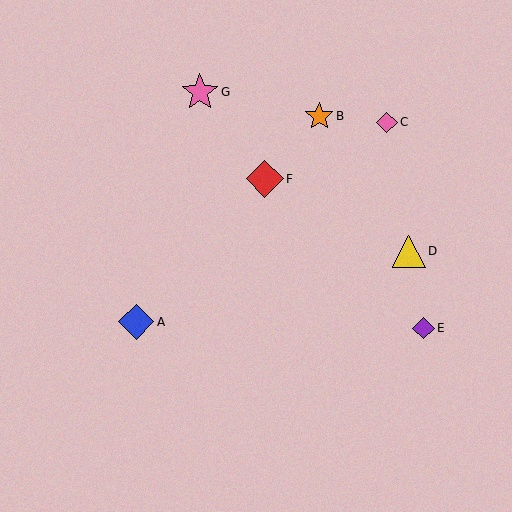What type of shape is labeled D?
Shape D is a yellow triangle.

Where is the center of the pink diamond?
The center of the pink diamond is at (387, 122).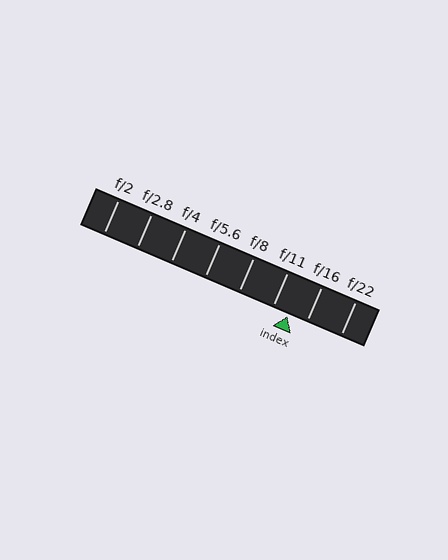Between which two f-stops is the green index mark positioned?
The index mark is between f/11 and f/16.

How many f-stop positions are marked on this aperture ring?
There are 8 f-stop positions marked.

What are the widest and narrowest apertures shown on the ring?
The widest aperture shown is f/2 and the narrowest is f/22.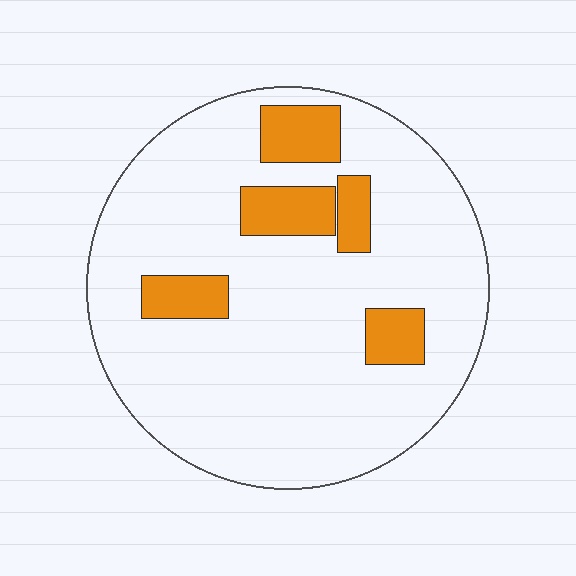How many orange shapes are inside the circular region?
5.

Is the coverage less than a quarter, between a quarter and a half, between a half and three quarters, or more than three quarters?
Less than a quarter.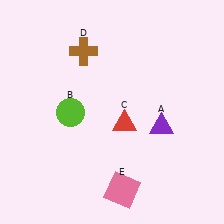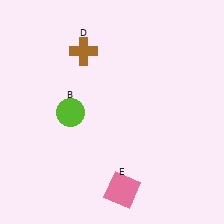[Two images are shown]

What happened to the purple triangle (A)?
The purple triangle (A) was removed in Image 2. It was in the bottom-right area of Image 1.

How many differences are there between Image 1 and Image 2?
There are 2 differences between the two images.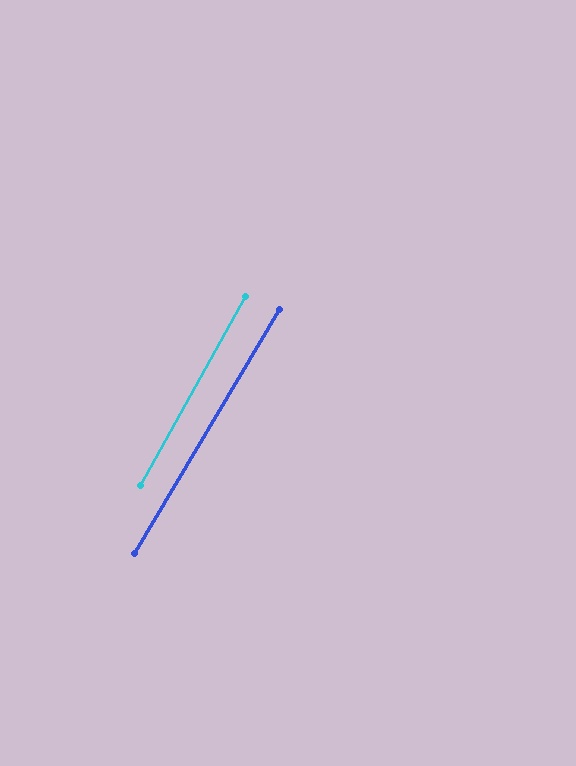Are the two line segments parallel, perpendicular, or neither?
Parallel — their directions differ by only 1.9°.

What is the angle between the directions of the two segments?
Approximately 2 degrees.